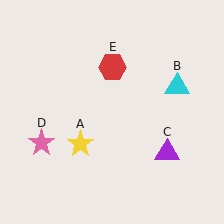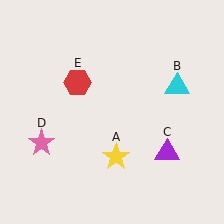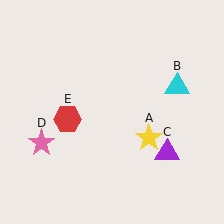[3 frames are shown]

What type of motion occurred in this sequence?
The yellow star (object A), red hexagon (object E) rotated counterclockwise around the center of the scene.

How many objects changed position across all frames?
2 objects changed position: yellow star (object A), red hexagon (object E).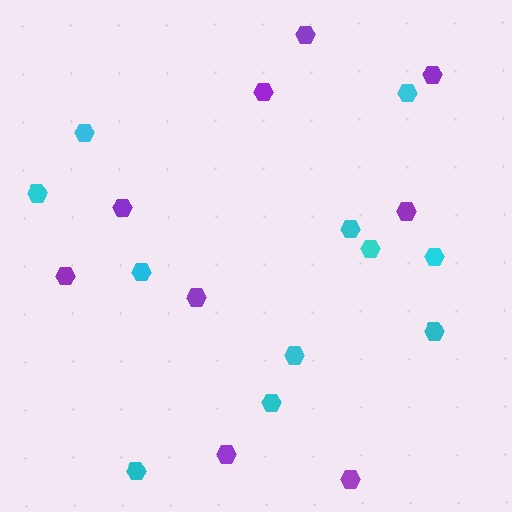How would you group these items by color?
There are 2 groups: one group of purple hexagons (9) and one group of cyan hexagons (11).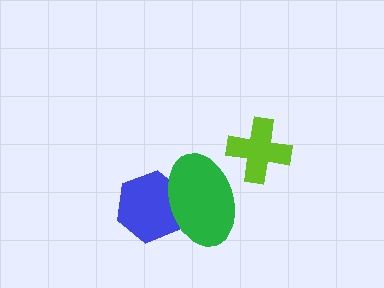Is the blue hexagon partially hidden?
Yes, it is partially covered by another shape.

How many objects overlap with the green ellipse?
1 object overlaps with the green ellipse.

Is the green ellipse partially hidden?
No, no other shape covers it.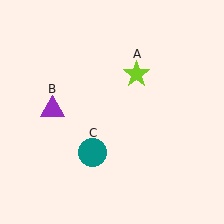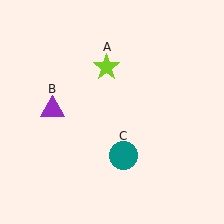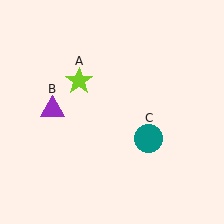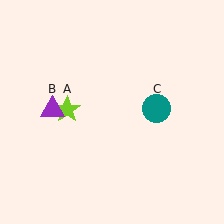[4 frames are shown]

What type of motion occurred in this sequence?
The lime star (object A), teal circle (object C) rotated counterclockwise around the center of the scene.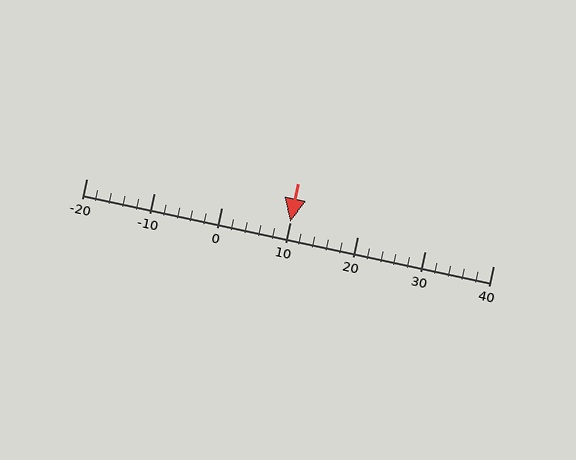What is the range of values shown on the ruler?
The ruler shows values from -20 to 40.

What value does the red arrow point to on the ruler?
The red arrow points to approximately 10.